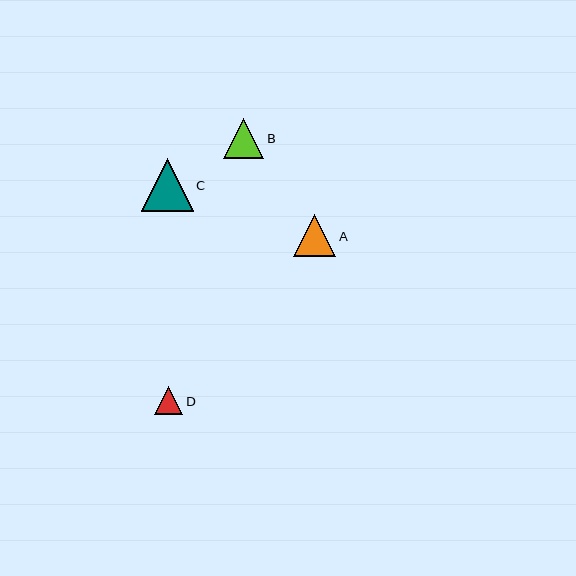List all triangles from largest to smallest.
From largest to smallest: C, A, B, D.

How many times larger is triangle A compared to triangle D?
Triangle A is approximately 1.5 times the size of triangle D.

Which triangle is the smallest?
Triangle D is the smallest with a size of approximately 29 pixels.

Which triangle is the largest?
Triangle C is the largest with a size of approximately 52 pixels.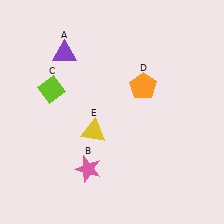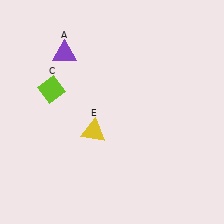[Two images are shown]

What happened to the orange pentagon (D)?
The orange pentagon (D) was removed in Image 2. It was in the top-right area of Image 1.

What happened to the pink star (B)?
The pink star (B) was removed in Image 2. It was in the bottom-left area of Image 1.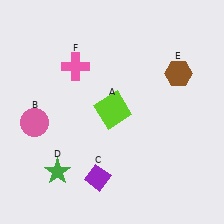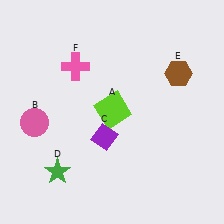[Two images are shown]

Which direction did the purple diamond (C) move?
The purple diamond (C) moved up.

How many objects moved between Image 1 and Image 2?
1 object moved between the two images.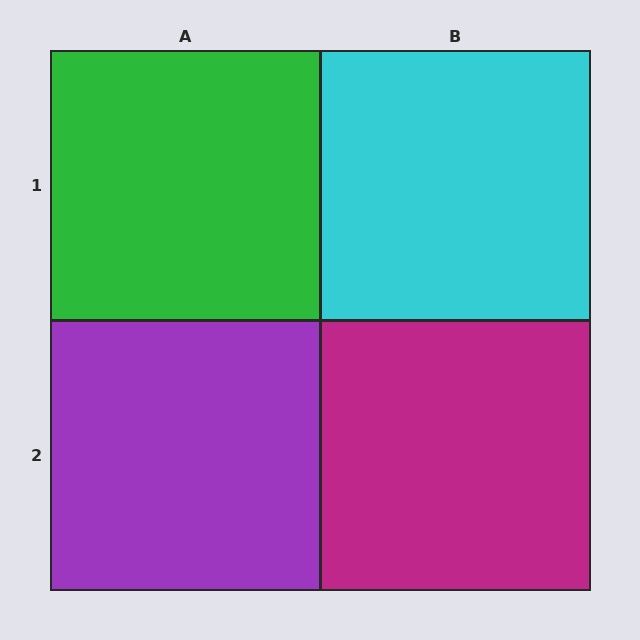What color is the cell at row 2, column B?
Magenta.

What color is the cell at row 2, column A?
Purple.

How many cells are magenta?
1 cell is magenta.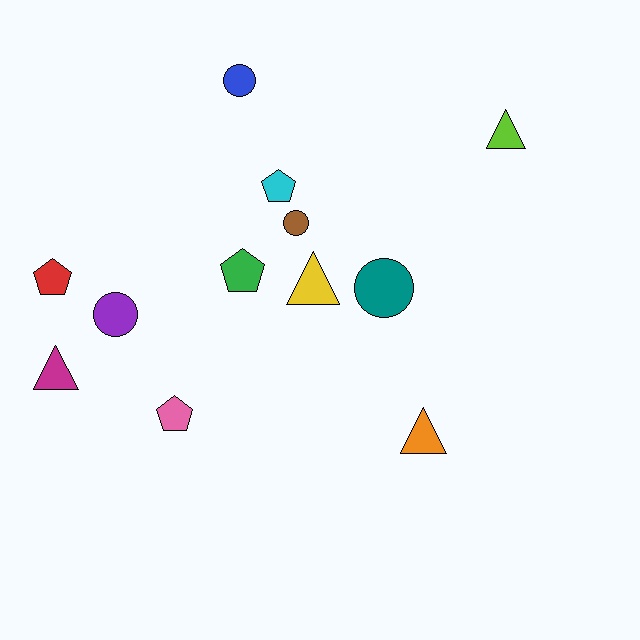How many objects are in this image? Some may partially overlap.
There are 12 objects.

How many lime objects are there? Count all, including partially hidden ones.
There is 1 lime object.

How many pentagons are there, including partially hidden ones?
There are 4 pentagons.